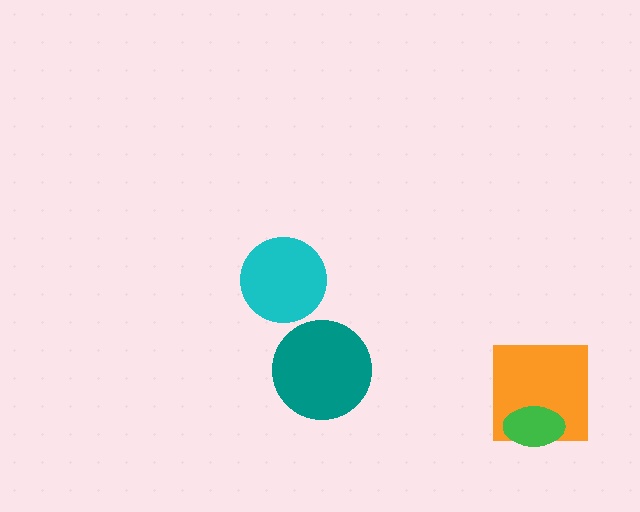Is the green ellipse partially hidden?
No, no other shape covers it.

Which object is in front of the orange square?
The green ellipse is in front of the orange square.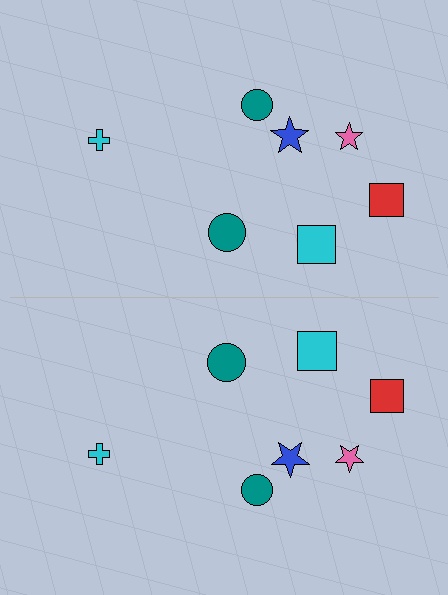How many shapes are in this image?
There are 14 shapes in this image.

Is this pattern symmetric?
Yes, this pattern has bilateral (reflection) symmetry.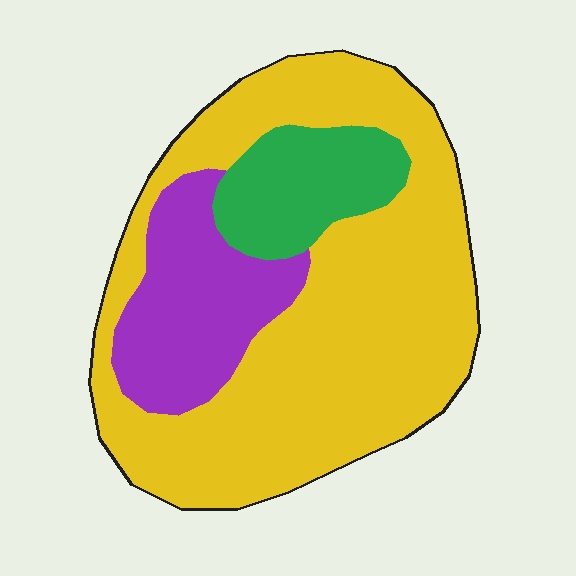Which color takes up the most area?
Yellow, at roughly 65%.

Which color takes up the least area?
Green, at roughly 15%.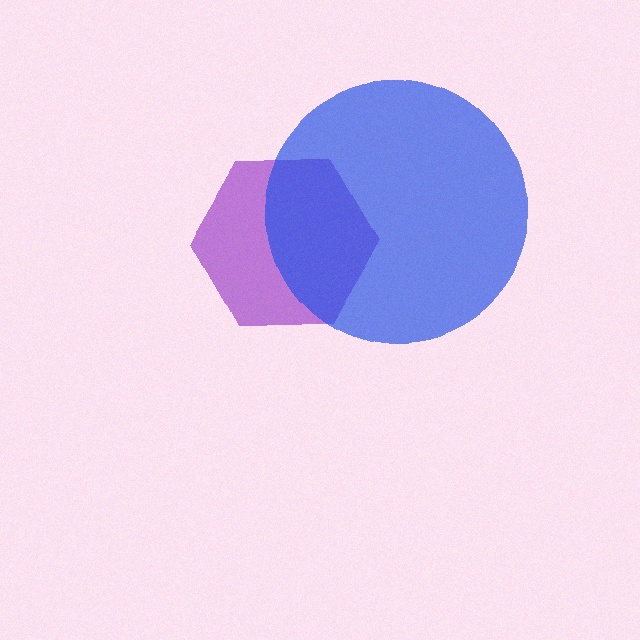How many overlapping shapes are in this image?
There are 2 overlapping shapes in the image.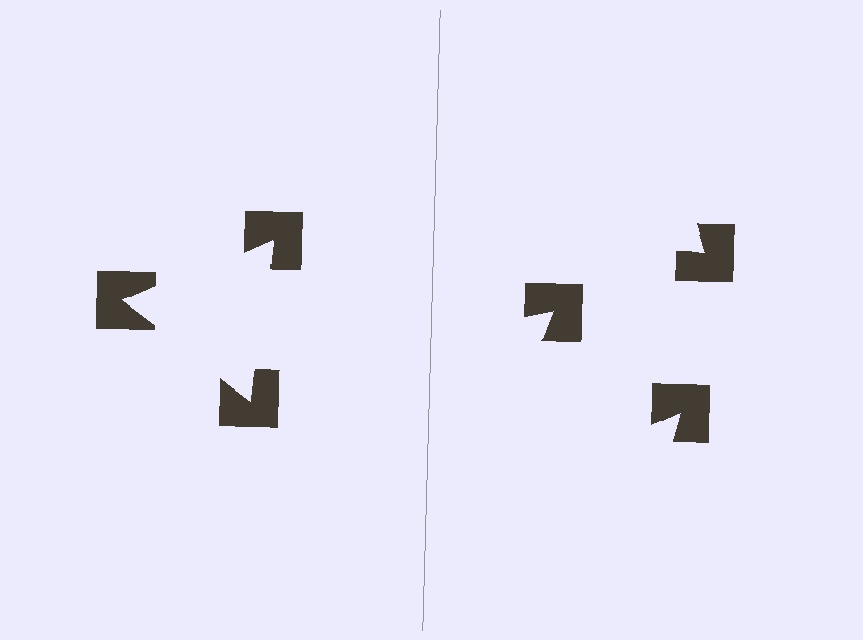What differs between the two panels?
The notched squares are positioned identically on both sides; only the wedge orientations differ. On the left they align to a triangle; on the right they are misaligned.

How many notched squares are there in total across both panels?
6 — 3 on each side.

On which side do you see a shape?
An illusory triangle appears on the left side. On the right side the wedge cuts are rotated, so no coherent shape forms.